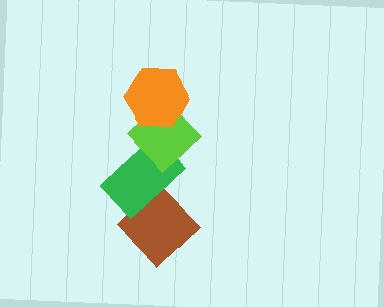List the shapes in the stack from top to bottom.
From top to bottom: the orange hexagon, the lime diamond, the green rectangle, the brown diamond.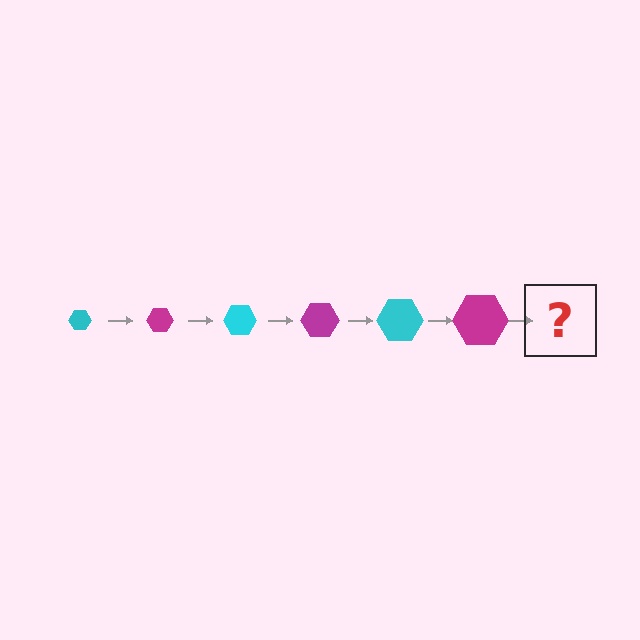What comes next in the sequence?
The next element should be a cyan hexagon, larger than the previous one.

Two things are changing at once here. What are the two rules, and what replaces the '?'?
The two rules are that the hexagon grows larger each step and the color cycles through cyan and magenta. The '?' should be a cyan hexagon, larger than the previous one.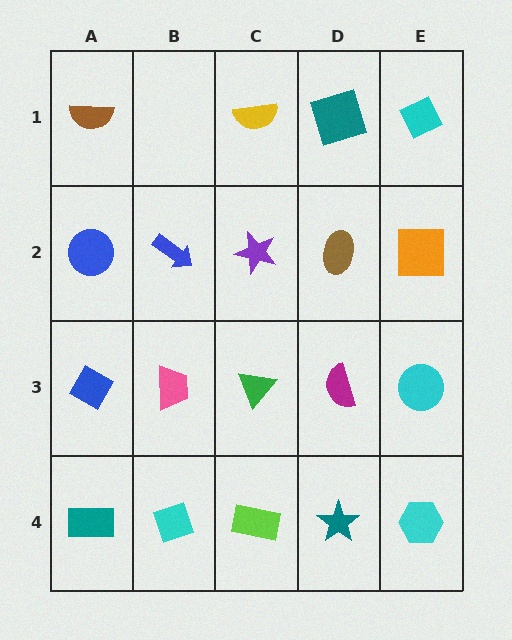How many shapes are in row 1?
4 shapes.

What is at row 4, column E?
A cyan hexagon.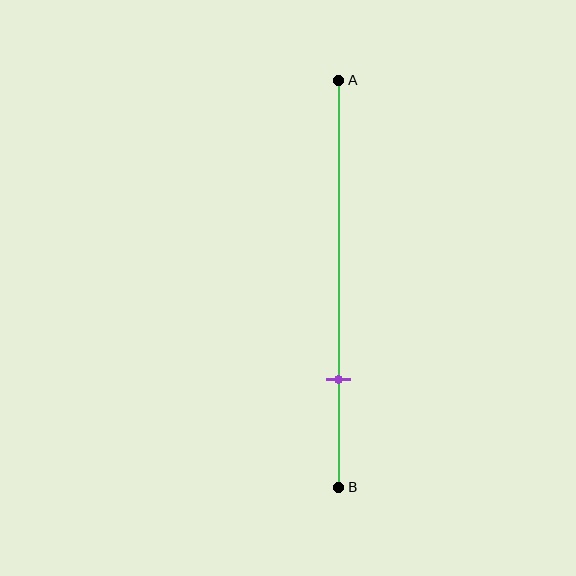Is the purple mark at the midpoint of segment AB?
No, the mark is at about 75% from A, not at the 50% midpoint.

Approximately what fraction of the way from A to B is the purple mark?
The purple mark is approximately 75% of the way from A to B.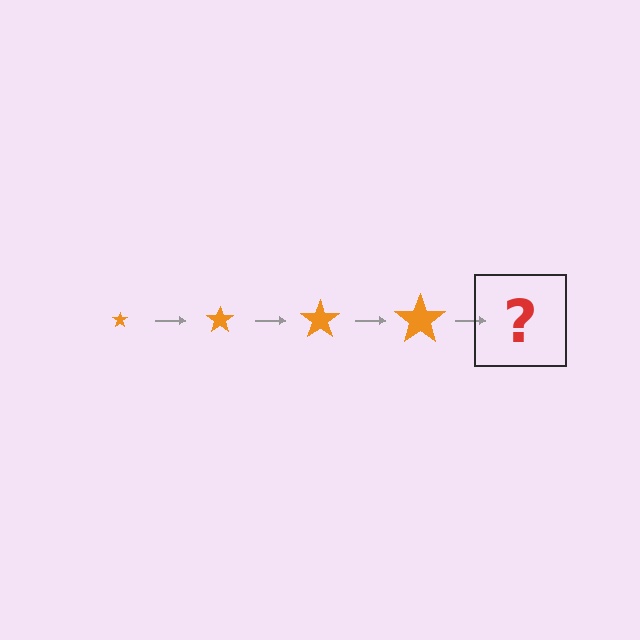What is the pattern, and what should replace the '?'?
The pattern is that the star gets progressively larger each step. The '?' should be an orange star, larger than the previous one.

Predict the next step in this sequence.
The next step is an orange star, larger than the previous one.